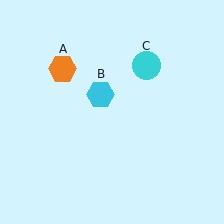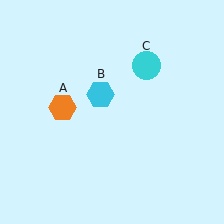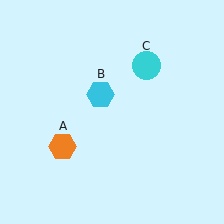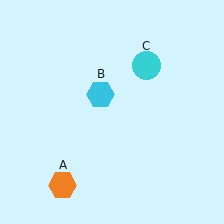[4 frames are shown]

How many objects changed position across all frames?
1 object changed position: orange hexagon (object A).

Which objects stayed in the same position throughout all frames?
Cyan hexagon (object B) and cyan circle (object C) remained stationary.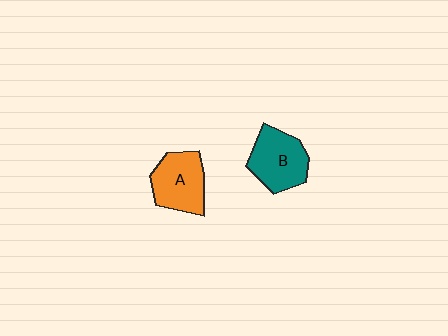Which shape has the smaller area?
Shape A (orange).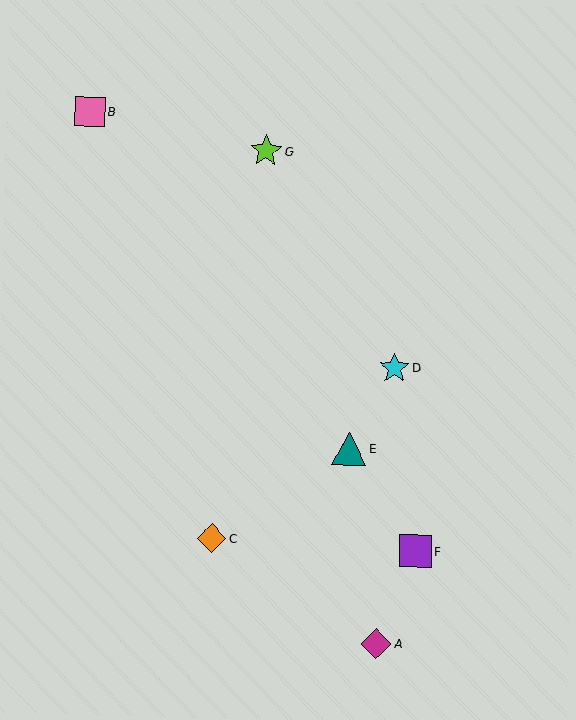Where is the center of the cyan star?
The center of the cyan star is at (394, 368).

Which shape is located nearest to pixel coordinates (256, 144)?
The lime star (labeled G) at (266, 151) is nearest to that location.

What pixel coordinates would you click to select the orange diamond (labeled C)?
Click at (212, 538) to select the orange diamond C.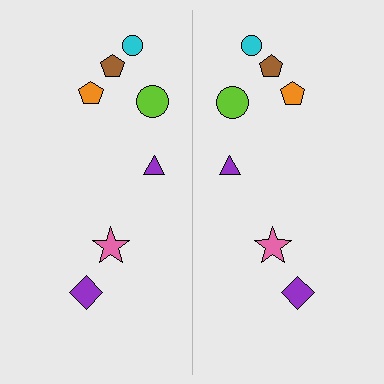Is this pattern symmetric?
Yes, this pattern has bilateral (reflection) symmetry.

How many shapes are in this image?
There are 14 shapes in this image.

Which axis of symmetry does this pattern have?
The pattern has a vertical axis of symmetry running through the center of the image.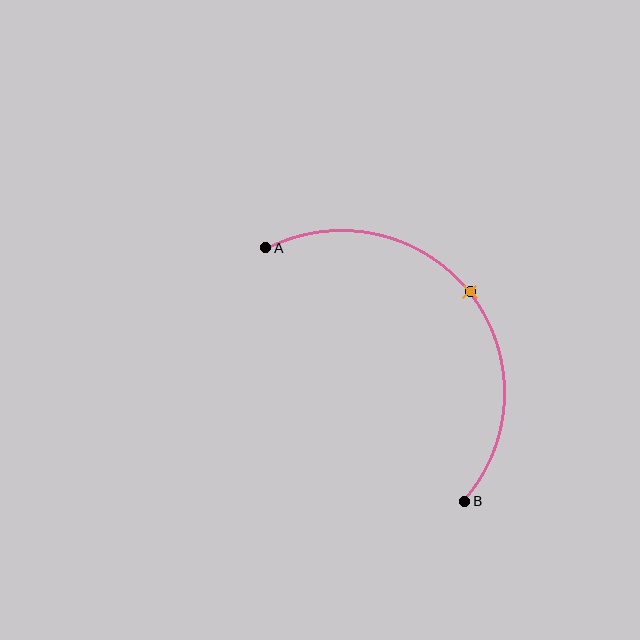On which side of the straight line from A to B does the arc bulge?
The arc bulges above and to the right of the straight line connecting A and B.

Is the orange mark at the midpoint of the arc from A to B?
Yes. The orange mark lies on the arc at equal arc-length from both A and B — it is the arc midpoint.